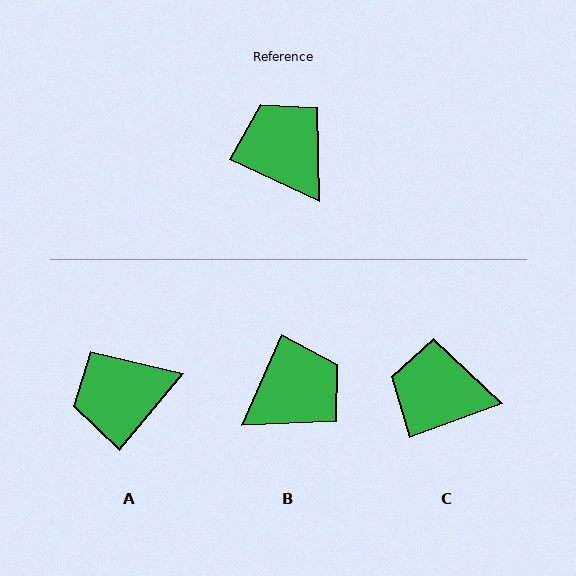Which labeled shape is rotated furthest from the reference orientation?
B, about 89 degrees away.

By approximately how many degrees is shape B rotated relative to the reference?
Approximately 89 degrees clockwise.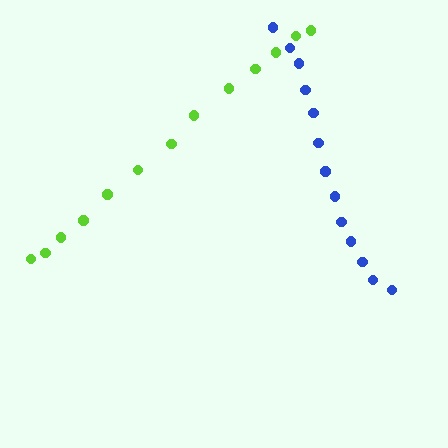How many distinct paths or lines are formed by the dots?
There are 2 distinct paths.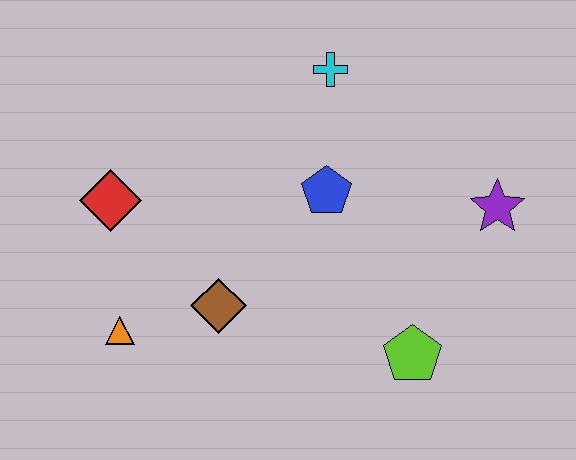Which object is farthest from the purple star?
The orange triangle is farthest from the purple star.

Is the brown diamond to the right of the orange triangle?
Yes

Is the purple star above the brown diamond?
Yes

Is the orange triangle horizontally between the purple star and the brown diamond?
No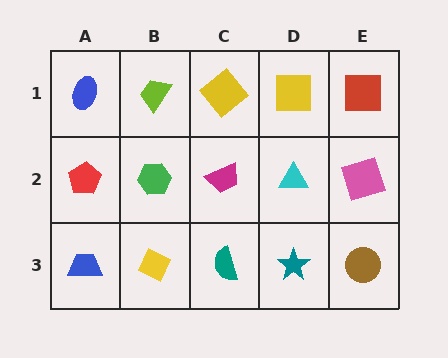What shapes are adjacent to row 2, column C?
A yellow diamond (row 1, column C), a teal semicircle (row 3, column C), a green hexagon (row 2, column B), a cyan triangle (row 2, column D).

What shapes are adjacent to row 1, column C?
A magenta trapezoid (row 2, column C), a lime trapezoid (row 1, column B), a yellow square (row 1, column D).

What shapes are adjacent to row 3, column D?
A cyan triangle (row 2, column D), a teal semicircle (row 3, column C), a brown circle (row 3, column E).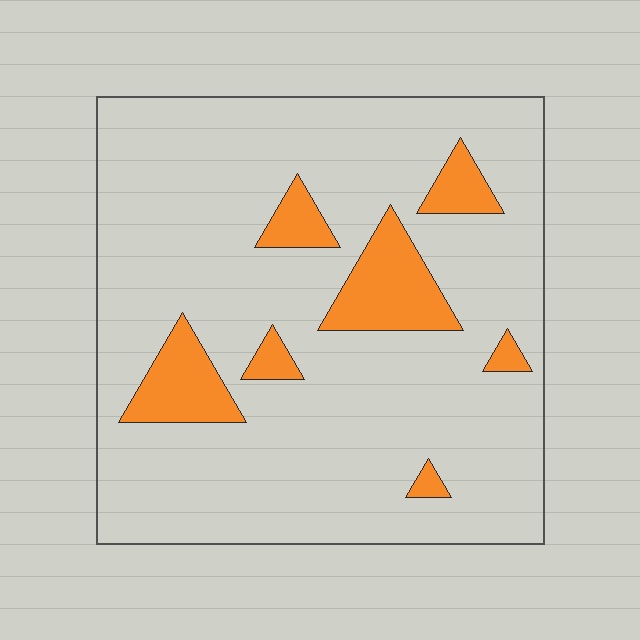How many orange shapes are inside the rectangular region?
7.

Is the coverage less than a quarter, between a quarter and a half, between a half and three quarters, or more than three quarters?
Less than a quarter.